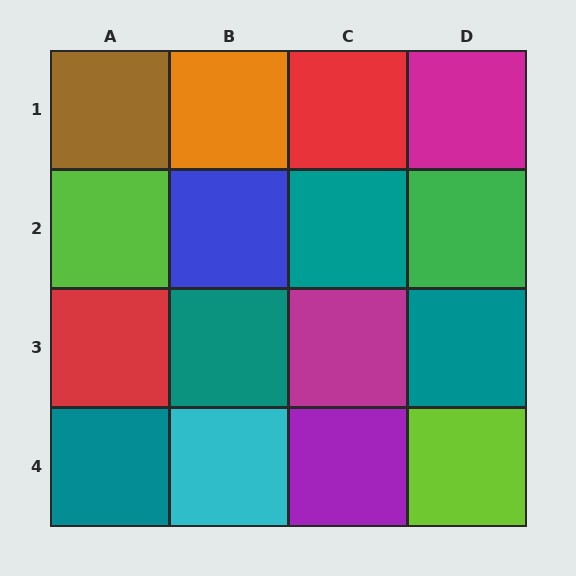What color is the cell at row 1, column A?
Brown.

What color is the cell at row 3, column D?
Teal.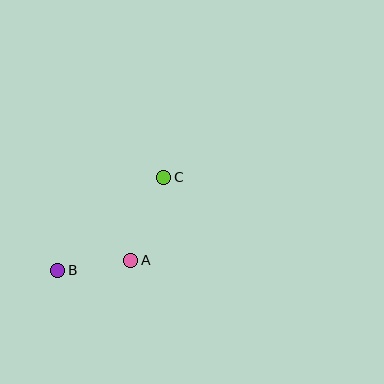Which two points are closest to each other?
Points A and B are closest to each other.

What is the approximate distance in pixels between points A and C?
The distance between A and C is approximately 89 pixels.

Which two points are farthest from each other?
Points B and C are farthest from each other.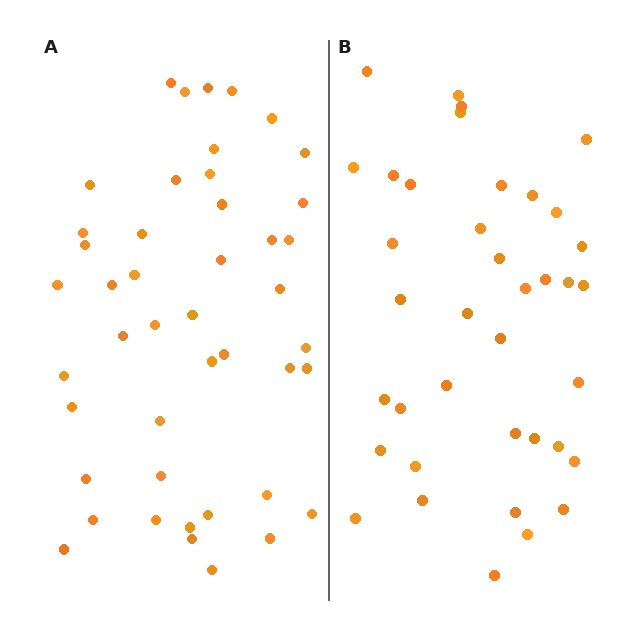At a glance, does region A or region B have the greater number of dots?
Region A (the left region) has more dots.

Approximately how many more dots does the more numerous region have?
Region A has roughly 8 or so more dots than region B.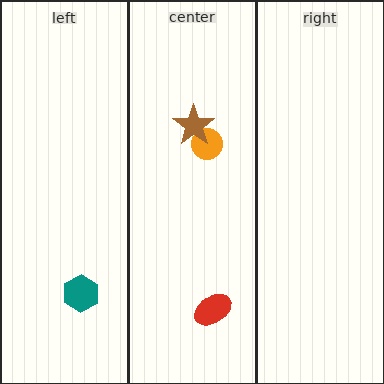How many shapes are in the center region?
3.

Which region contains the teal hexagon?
The left region.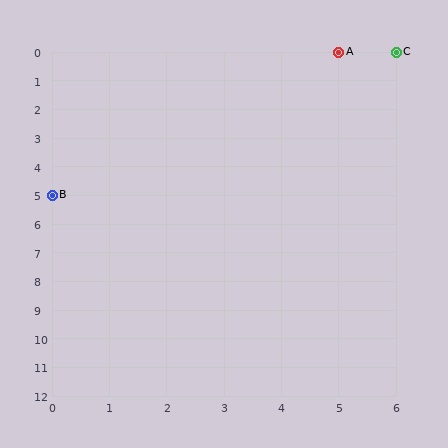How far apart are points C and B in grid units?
Points C and B are 6 columns and 5 rows apart (about 7.8 grid units diagonally).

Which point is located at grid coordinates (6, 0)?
Point C is at (6, 0).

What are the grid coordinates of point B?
Point B is at grid coordinates (0, 5).